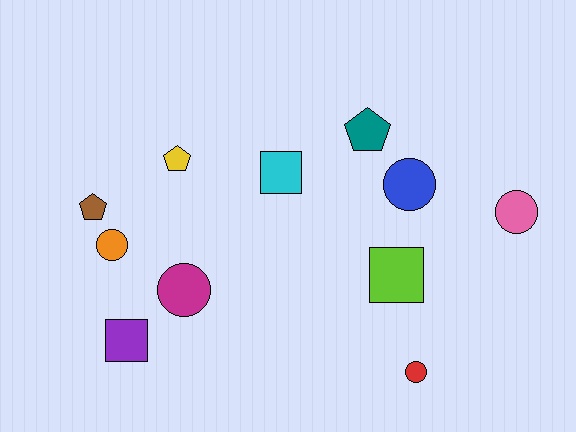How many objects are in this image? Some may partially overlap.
There are 11 objects.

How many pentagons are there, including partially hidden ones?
There are 3 pentagons.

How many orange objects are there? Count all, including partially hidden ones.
There is 1 orange object.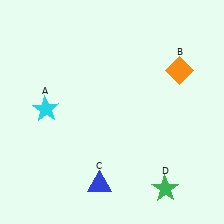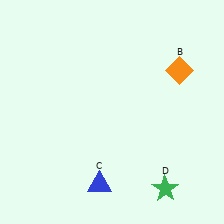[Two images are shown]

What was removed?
The cyan star (A) was removed in Image 2.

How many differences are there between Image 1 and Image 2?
There is 1 difference between the two images.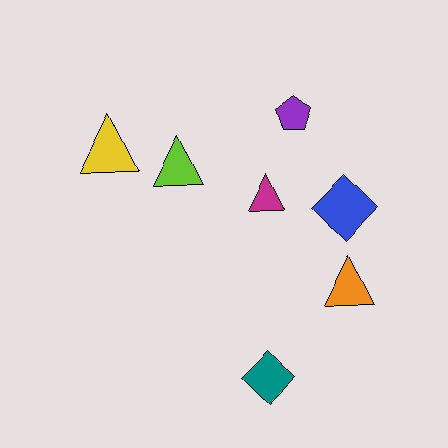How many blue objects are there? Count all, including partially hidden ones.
There is 1 blue object.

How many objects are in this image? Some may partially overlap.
There are 7 objects.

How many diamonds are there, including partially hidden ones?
There are 2 diamonds.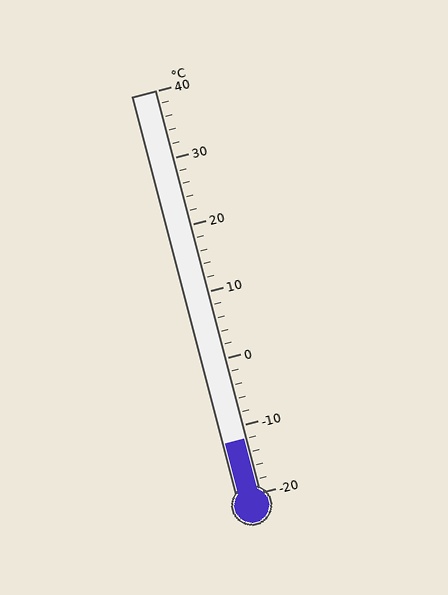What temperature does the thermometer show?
The thermometer shows approximately -12°C.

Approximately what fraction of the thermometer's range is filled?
The thermometer is filled to approximately 15% of its range.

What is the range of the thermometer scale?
The thermometer scale ranges from -20°C to 40°C.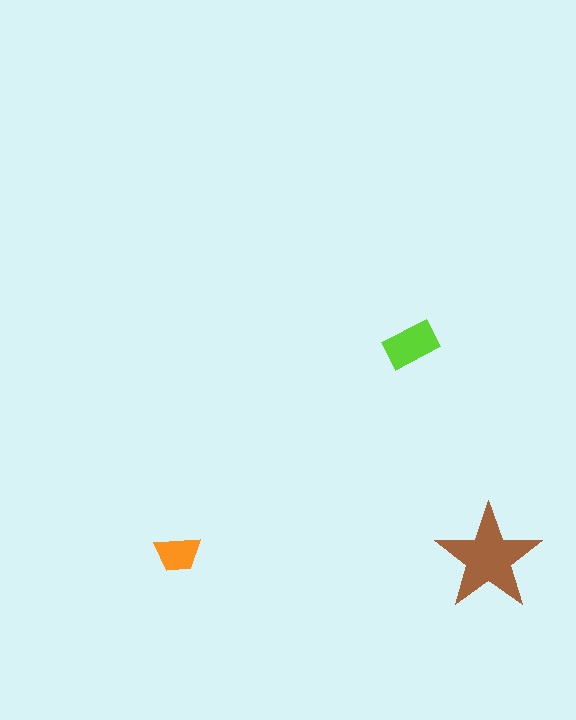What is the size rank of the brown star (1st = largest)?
1st.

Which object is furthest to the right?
The brown star is rightmost.